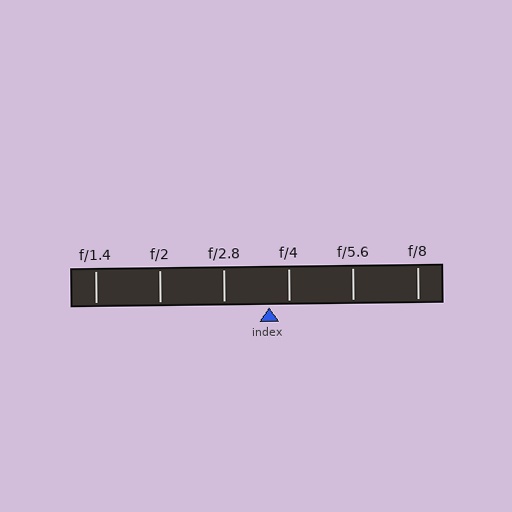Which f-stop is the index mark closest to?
The index mark is closest to f/4.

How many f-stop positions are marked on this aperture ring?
There are 6 f-stop positions marked.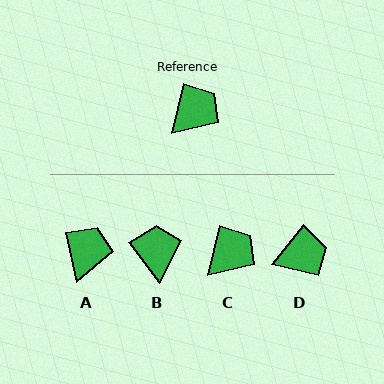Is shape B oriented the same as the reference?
No, it is off by about 51 degrees.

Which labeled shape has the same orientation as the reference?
C.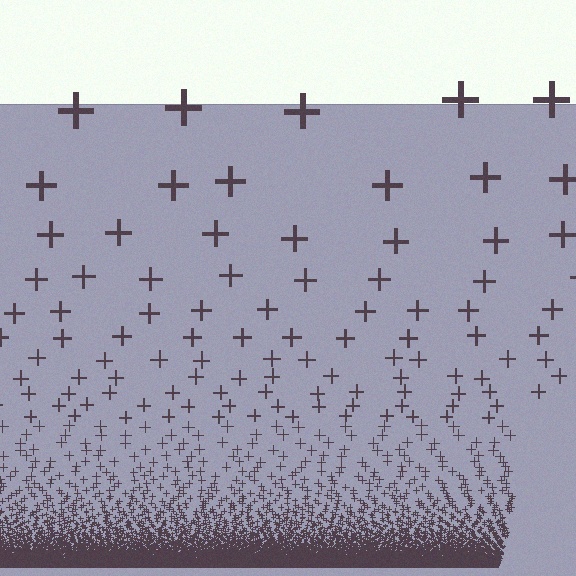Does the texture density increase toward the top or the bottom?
Density increases toward the bottom.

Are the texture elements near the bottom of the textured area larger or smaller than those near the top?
Smaller. The gradient is inverted — elements near the bottom are smaller and denser.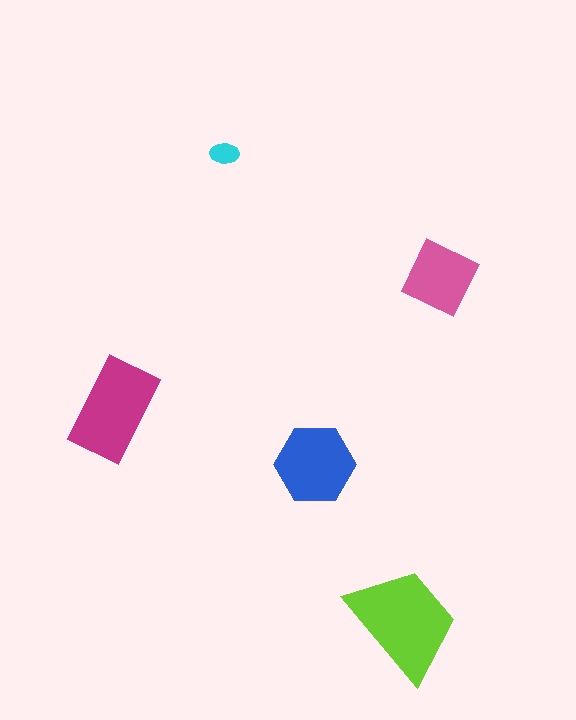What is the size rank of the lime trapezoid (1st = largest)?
1st.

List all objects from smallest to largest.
The cyan ellipse, the pink square, the blue hexagon, the magenta rectangle, the lime trapezoid.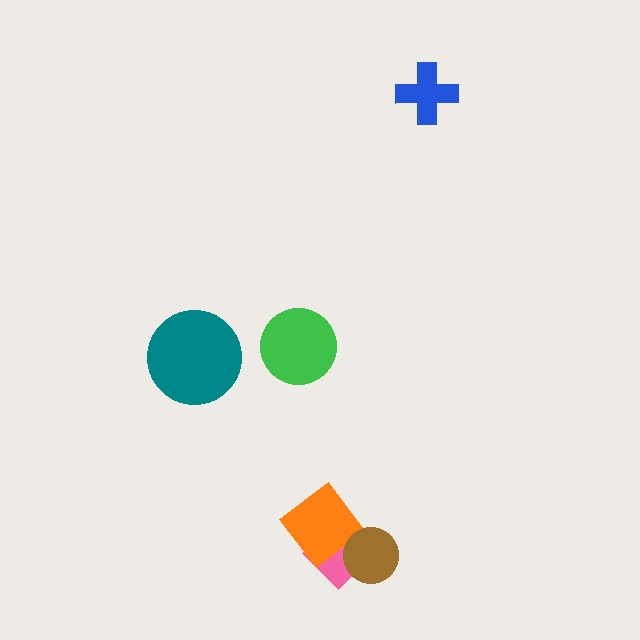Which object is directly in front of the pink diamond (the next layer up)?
The orange diamond is directly in front of the pink diamond.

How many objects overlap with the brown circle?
2 objects overlap with the brown circle.